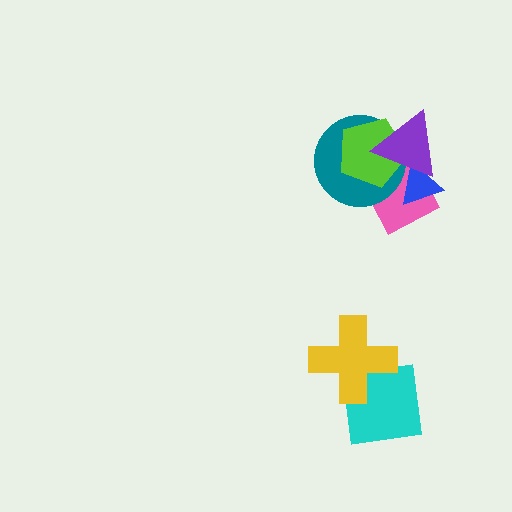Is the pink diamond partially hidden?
Yes, it is partially covered by another shape.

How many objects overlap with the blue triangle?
2 objects overlap with the blue triangle.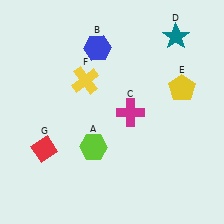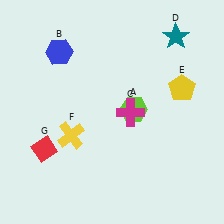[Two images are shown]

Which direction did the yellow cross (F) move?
The yellow cross (F) moved down.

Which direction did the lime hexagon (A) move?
The lime hexagon (A) moved right.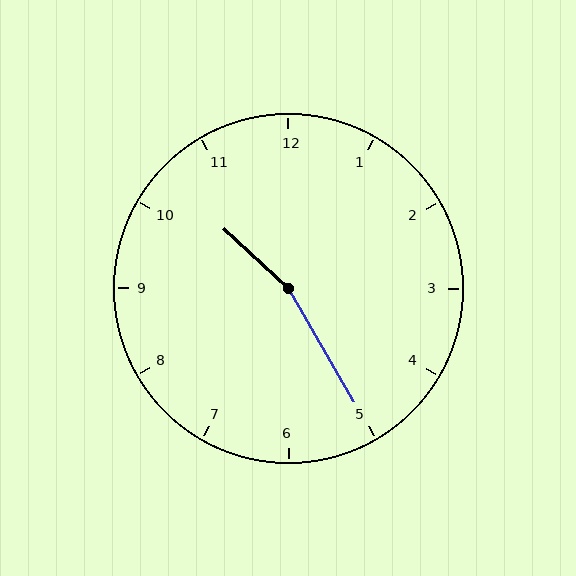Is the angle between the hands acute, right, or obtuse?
It is obtuse.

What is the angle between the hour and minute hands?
Approximately 162 degrees.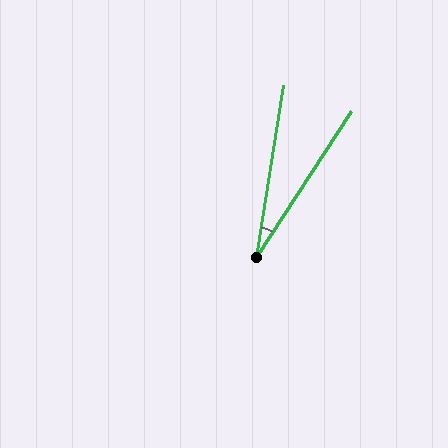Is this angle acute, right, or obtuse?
It is acute.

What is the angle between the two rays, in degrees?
Approximately 24 degrees.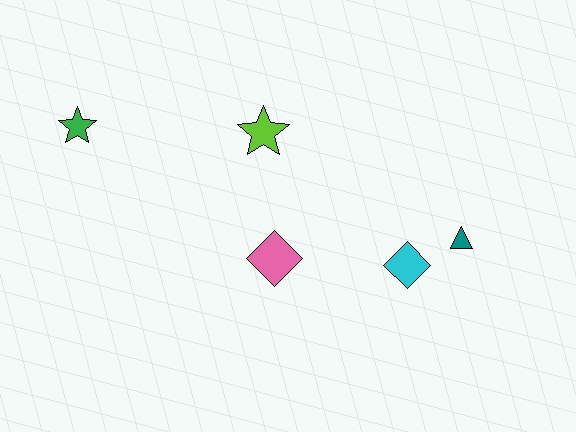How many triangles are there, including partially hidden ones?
There is 1 triangle.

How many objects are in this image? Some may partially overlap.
There are 5 objects.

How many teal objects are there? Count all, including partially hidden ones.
There is 1 teal object.